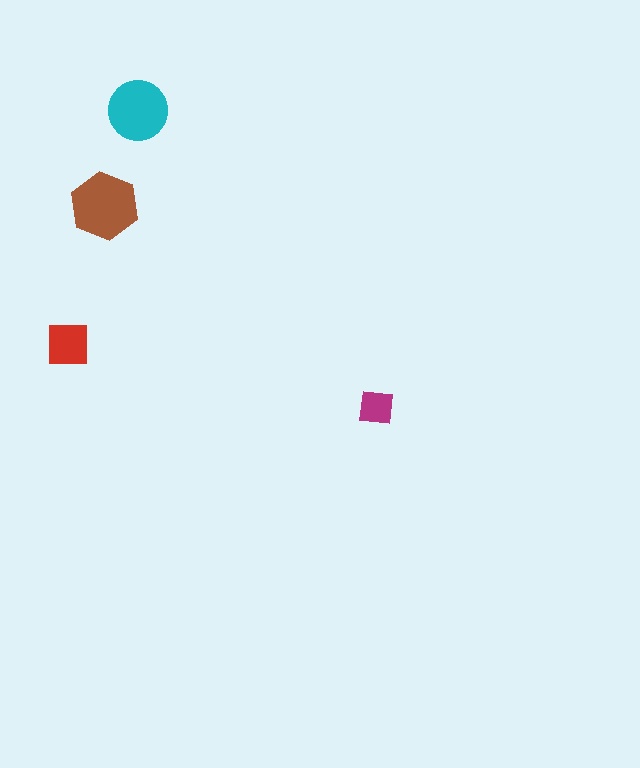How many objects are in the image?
There are 4 objects in the image.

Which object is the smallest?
The magenta square.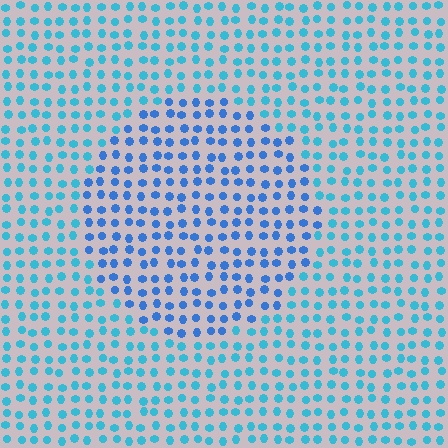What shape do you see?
I see a circle.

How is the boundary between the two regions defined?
The boundary is defined purely by a slight shift in hue (about 26 degrees). Spacing, size, and orientation are identical on both sides.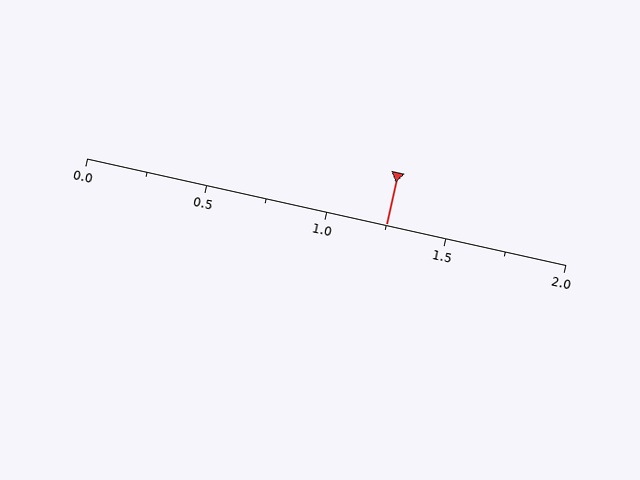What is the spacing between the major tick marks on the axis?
The major ticks are spaced 0.5 apart.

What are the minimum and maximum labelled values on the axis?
The axis runs from 0.0 to 2.0.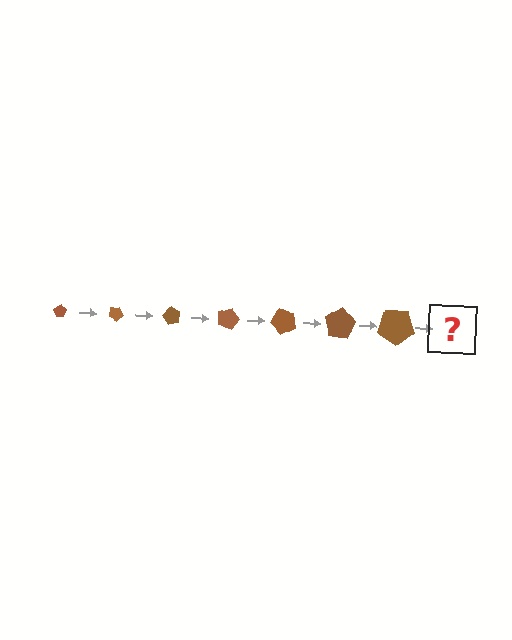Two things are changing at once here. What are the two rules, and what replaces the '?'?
The two rules are that the pentagon grows larger each step and it rotates 30 degrees each step. The '?' should be a pentagon, larger than the previous one and rotated 210 degrees from the start.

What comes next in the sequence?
The next element should be a pentagon, larger than the previous one and rotated 210 degrees from the start.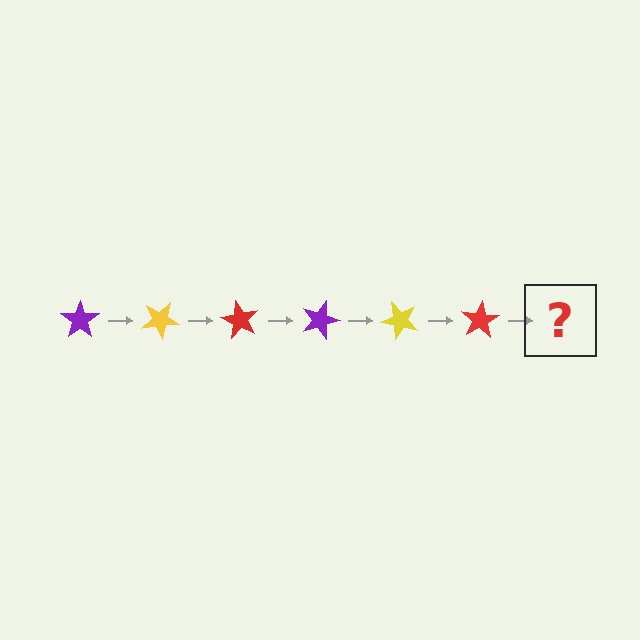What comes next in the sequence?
The next element should be a purple star, rotated 180 degrees from the start.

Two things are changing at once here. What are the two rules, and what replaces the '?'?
The two rules are that it rotates 30 degrees each step and the color cycles through purple, yellow, and red. The '?' should be a purple star, rotated 180 degrees from the start.